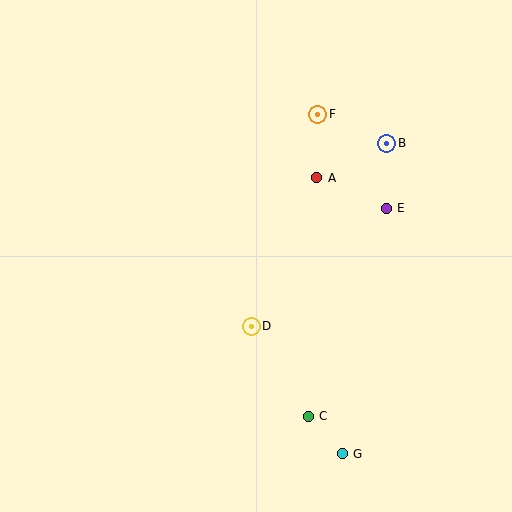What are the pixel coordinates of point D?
Point D is at (251, 326).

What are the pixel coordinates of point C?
Point C is at (308, 416).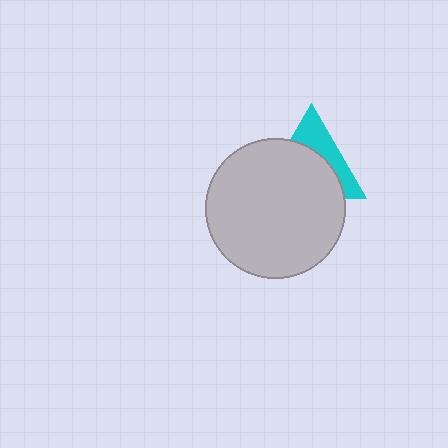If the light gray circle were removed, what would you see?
You would see the complete cyan triangle.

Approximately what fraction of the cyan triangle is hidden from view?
Roughly 63% of the cyan triangle is hidden behind the light gray circle.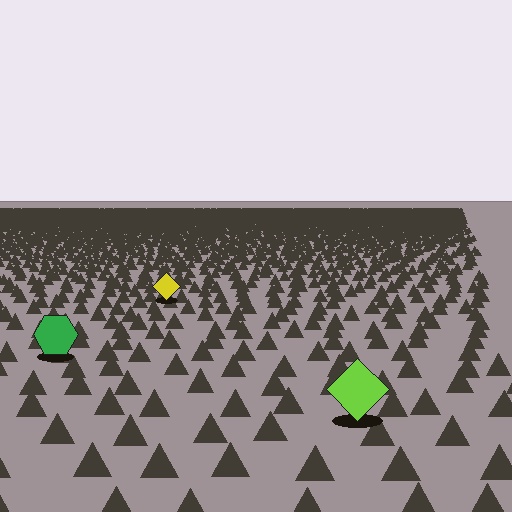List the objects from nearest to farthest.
From nearest to farthest: the lime diamond, the green hexagon, the yellow diamond.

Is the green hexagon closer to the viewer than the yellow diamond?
Yes. The green hexagon is closer — you can tell from the texture gradient: the ground texture is coarser near it.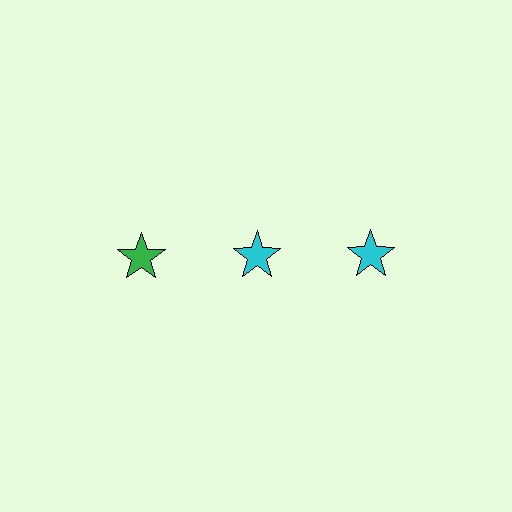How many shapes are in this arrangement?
There are 3 shapes arranged in a grid pattern.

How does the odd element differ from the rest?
It has a different color: green instead of cyan.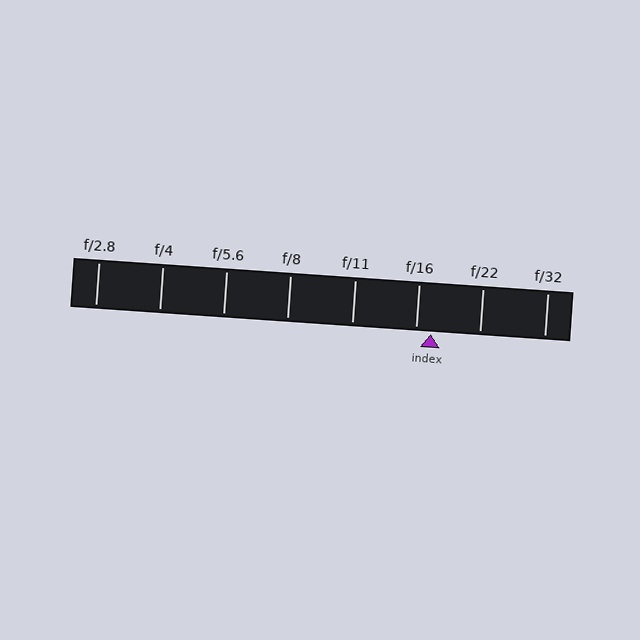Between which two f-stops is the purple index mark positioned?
The index mark is between f/16 and f/22.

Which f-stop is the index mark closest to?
The index mark is closest to f/16.